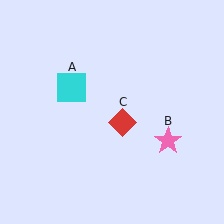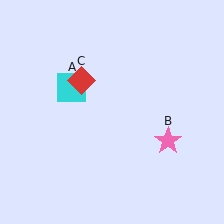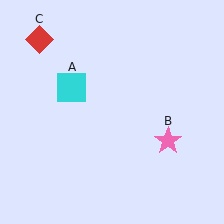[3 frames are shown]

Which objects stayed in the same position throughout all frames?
Cyan square (object A) and pink star (object B) remained stationary.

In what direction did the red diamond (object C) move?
The red diamond (object C) moved up and to the left.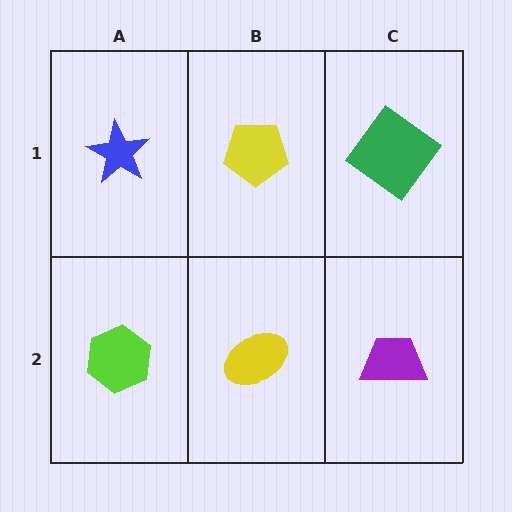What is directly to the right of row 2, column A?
A yellow ellipse.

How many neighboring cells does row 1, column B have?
3.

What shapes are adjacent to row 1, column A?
A lime hexagon (row 2, column A), a yellow pentagon (row 1, column B).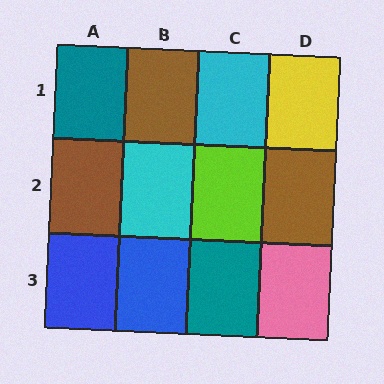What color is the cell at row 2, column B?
Cyan.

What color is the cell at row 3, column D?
Pink.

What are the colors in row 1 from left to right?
Teal, brown, cyan, yellow.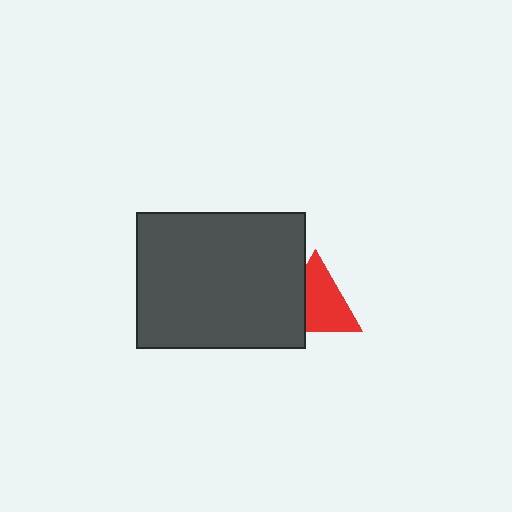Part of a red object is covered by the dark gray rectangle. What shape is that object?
It is a triangle.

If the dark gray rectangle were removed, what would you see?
You would see the complete red triangle.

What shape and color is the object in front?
The object in front is a dark gray rectangle.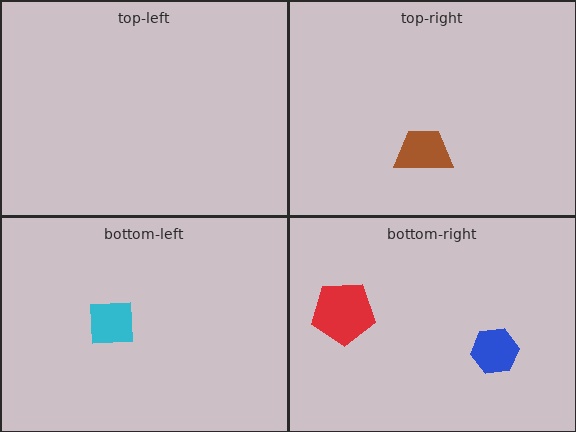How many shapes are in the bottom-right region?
3.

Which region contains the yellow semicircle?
The bottom-right region.